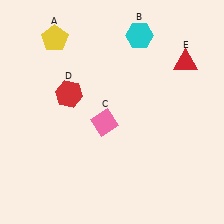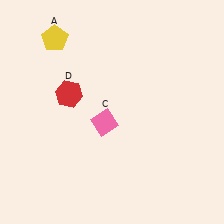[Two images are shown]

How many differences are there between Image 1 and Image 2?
There are 2 differences between the two images.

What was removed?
The cyan hexagon (B), the red triangle (E) were removed in Image 2.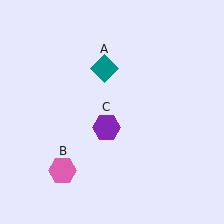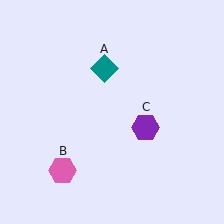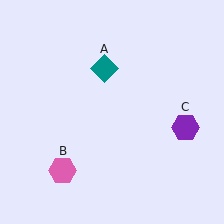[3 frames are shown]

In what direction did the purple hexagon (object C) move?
The purple hexagon (object C) moved right.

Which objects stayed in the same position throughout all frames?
Teal diamond (object A) and pink hexagon (object B) remained stationary.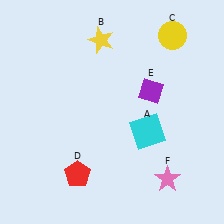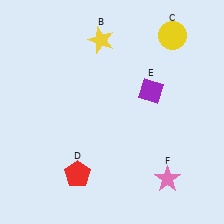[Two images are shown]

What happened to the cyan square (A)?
The cyan square (A) was removed in Image 2. It was in the bottom-right area of Image 1.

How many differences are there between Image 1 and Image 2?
There is 1 difference between the two images.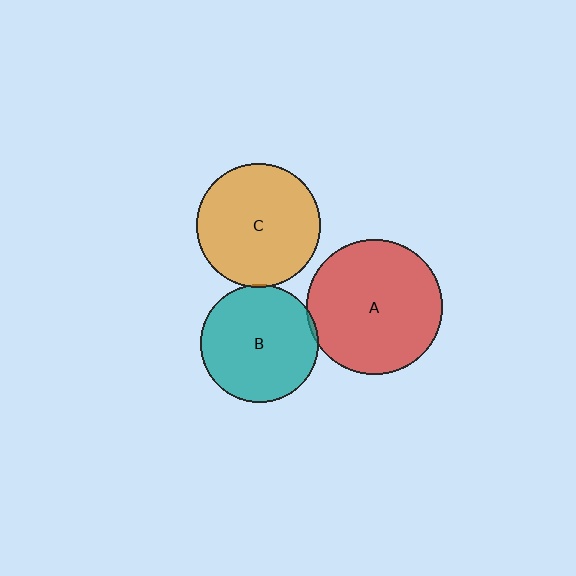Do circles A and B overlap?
Yes.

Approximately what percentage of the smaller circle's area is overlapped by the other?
Approximately 5%.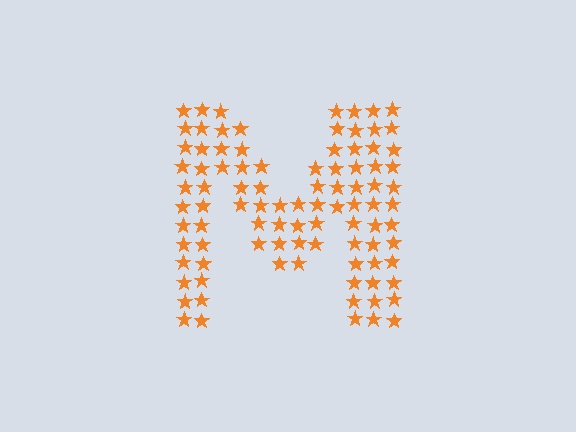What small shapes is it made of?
It is made of small stars.